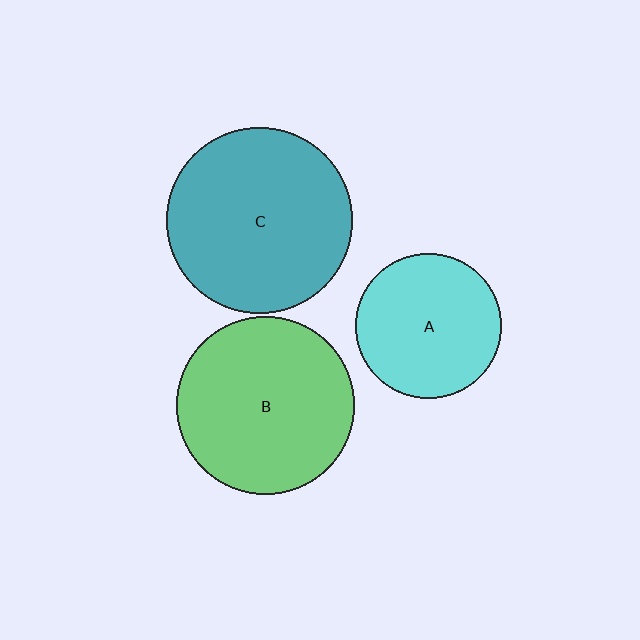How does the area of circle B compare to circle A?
Approximately 1.5 times.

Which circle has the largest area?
Circle C (teal).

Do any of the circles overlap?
No, none of the circles overlap.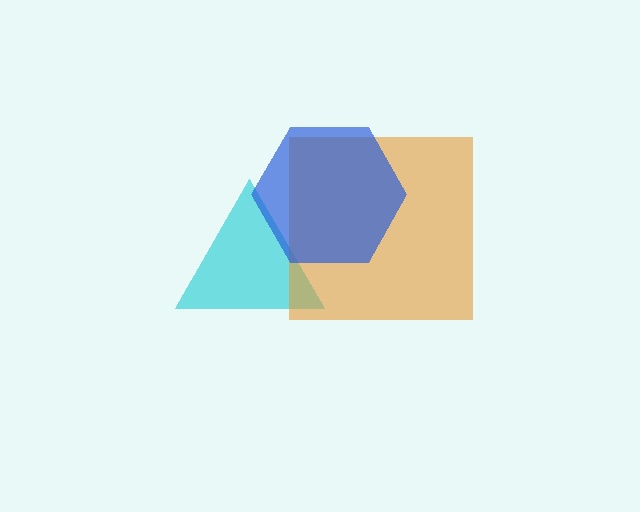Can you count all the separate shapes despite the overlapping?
Yes, there are 3 separate shapes.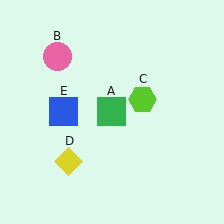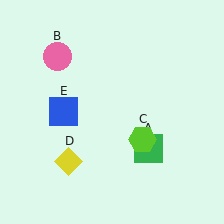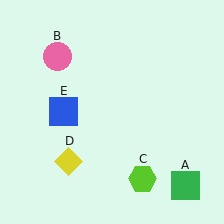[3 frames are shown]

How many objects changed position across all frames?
2 objects changed position: green square (object A), lime hexagon (object C).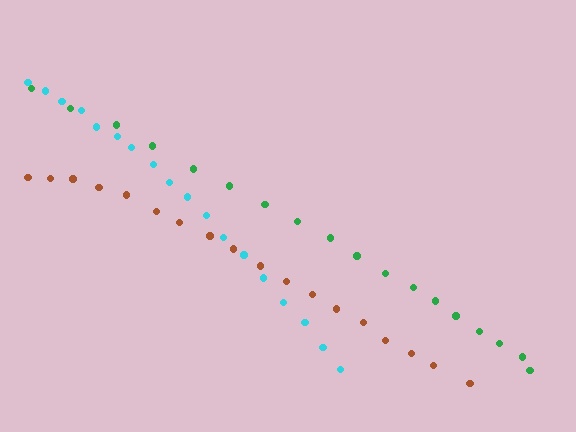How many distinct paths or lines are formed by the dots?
There are 3 distinct paths.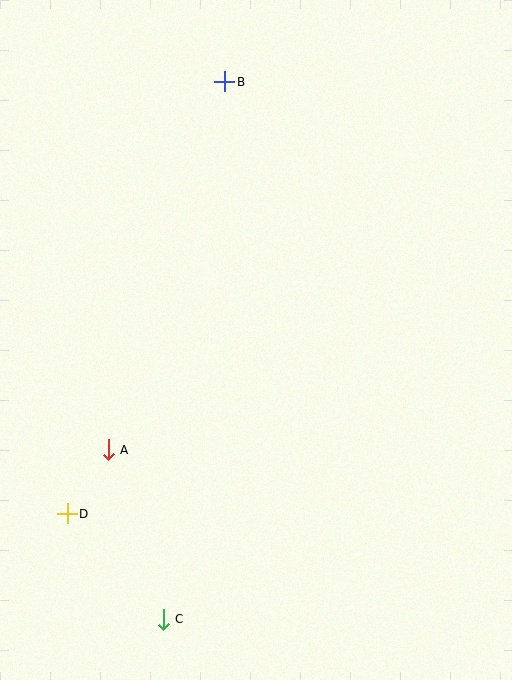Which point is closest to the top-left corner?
Point B is closest to the top-left corner.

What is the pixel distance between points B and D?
The distance between B and D is 460 pixels.